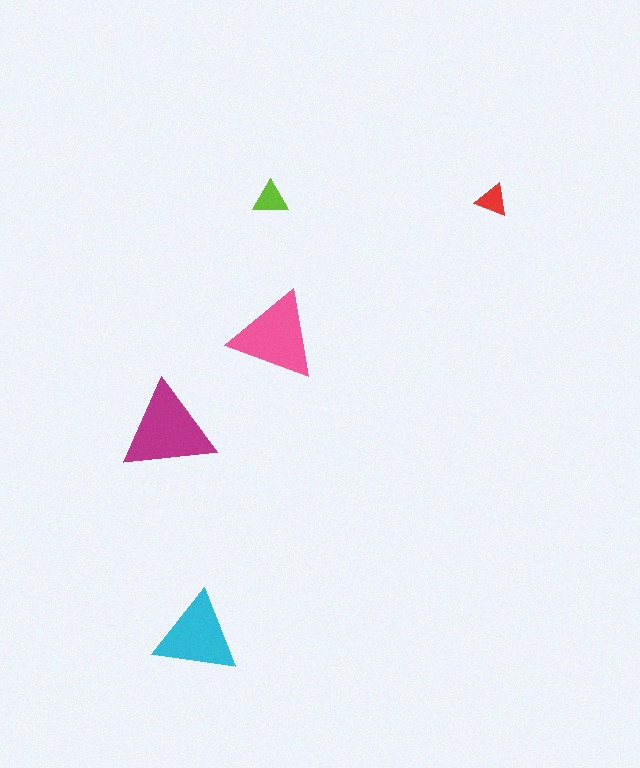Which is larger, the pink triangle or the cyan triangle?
The pink one.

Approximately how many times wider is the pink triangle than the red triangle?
About 2.5 times wider.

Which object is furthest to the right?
The red triangle is rightmost.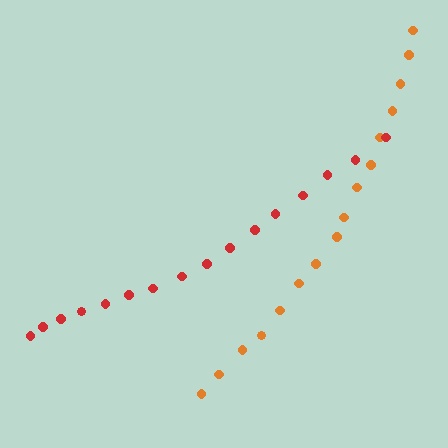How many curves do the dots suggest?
There are 2 distinct paths.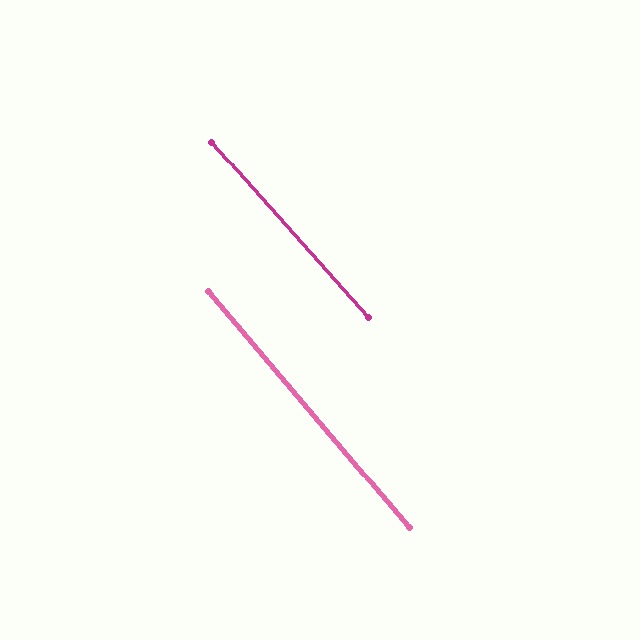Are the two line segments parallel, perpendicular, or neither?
Parallel — their directions differ by only 1.5°.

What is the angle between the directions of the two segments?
Approximately 2 degrees.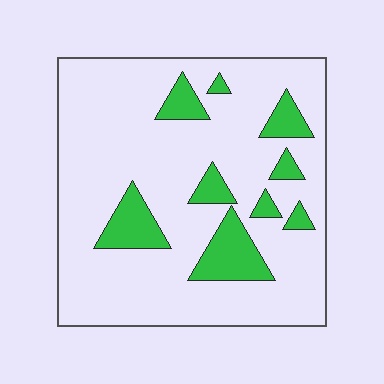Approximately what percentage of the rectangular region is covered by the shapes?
Approximately 15%.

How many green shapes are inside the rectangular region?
9.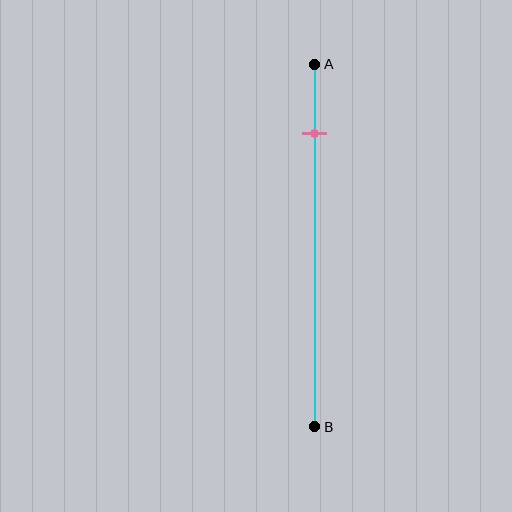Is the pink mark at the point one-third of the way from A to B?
No, the mark is at about 20% from A, not at the 33% one-third point.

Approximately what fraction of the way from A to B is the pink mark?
The pink mark is approximately 20% of the way from A to B.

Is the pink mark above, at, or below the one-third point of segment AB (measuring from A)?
The pink mark is above the one-third point of segment AB.